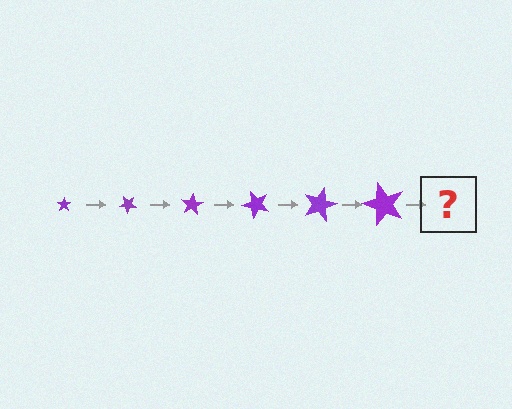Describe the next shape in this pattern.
It should be a star, larger than the previous one and rotated 240 degrees from the start.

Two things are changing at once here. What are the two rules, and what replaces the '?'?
The two rules are that the star grows larger each step and it rotates 40 degrees each step. The '?' should be a star, larger than the previous one and rotated 240 degrees from the start.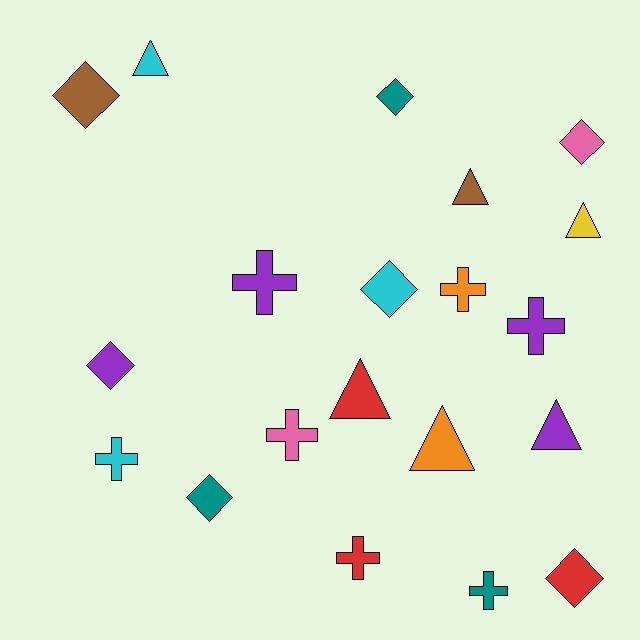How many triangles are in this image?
There are 6 triangles.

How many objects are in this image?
There are 20 objects.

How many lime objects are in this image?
There are no lime objects.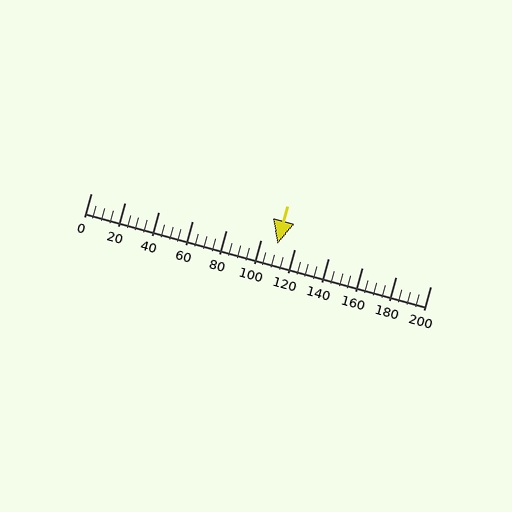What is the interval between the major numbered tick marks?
The major tick marks are spaced 20 units apart.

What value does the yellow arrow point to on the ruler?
The yellow arrow points to approximately 110.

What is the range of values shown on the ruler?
The ruler shows values from 0 to 200.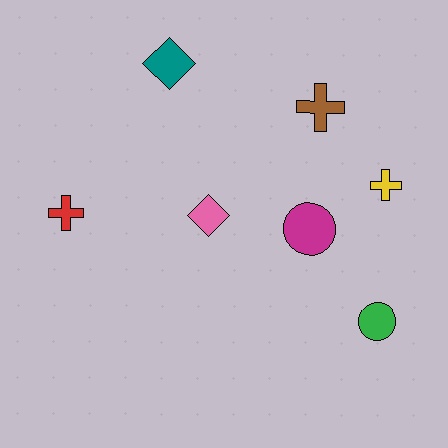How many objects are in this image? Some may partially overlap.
There are 7 objects.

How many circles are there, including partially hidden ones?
There are 2 circles.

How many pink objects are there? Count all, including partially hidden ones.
There is 1 pink object.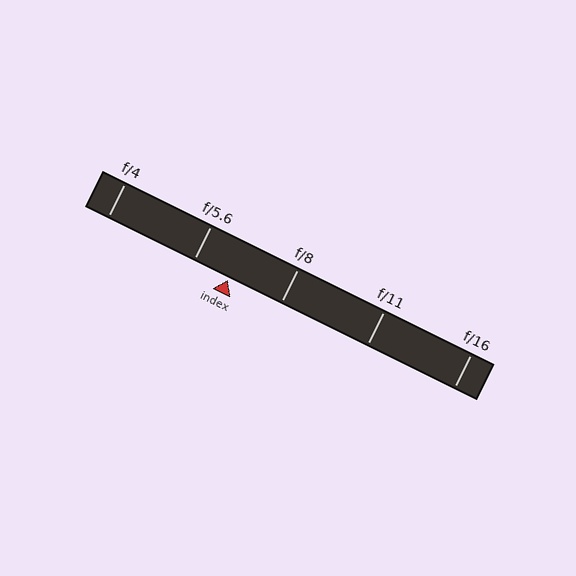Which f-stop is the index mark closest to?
The index mark is closest to f/5.6.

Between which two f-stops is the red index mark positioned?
The index mark is between f/5.6 and f/8.